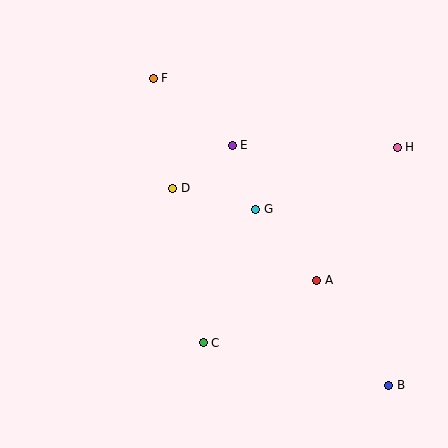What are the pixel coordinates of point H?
Point H is at (397, 147).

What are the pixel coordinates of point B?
Point B is at (389, 385).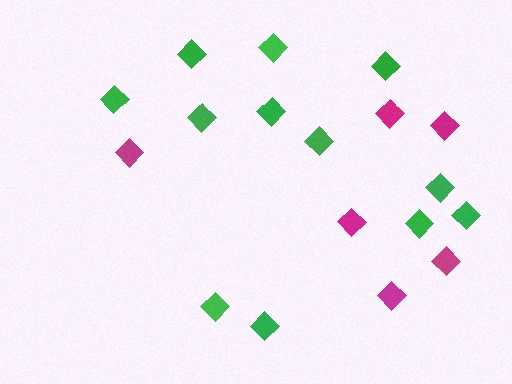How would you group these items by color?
There are 2 groups: one group of green diamonds (12) and one group of magenta diamonds (6).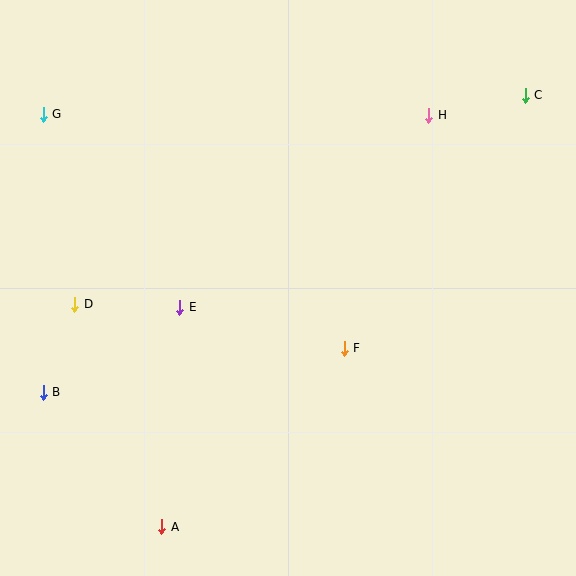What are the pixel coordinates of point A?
Point A is at (162, 527).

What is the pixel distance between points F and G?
The distance between F and G is 381 pixels.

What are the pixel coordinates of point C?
Point C is at (525, 95).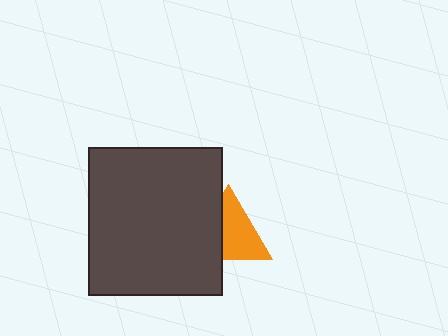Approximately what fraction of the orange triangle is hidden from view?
Roughly 39% of the orange triangle is hidden behind the dark gray rectangle.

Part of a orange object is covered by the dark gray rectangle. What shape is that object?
It is a triangle.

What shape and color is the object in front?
The object in front is a dark gray rectangle.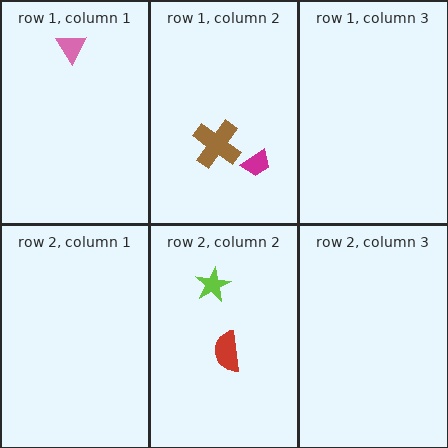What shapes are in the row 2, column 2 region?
The lime star, the red semicircle.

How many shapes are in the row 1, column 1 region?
1.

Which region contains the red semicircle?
The row 2, column 2 region.